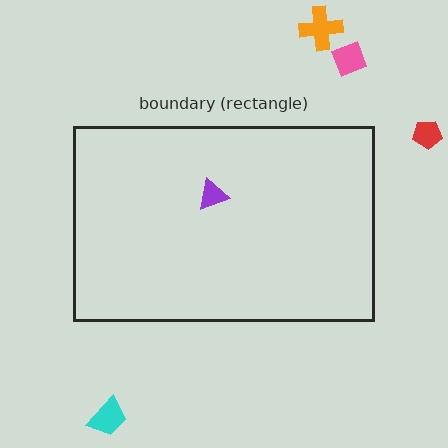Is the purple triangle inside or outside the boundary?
Inside.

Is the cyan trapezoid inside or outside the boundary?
Outside.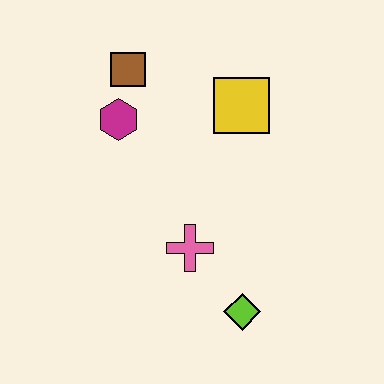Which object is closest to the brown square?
The magenta hexagon is closest to the brown square.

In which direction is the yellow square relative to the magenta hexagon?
The yellow square is to the right of the magenta hexagon.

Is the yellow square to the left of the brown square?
No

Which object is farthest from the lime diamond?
The brown square is farthest from the lime diamond.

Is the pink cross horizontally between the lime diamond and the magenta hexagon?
Yes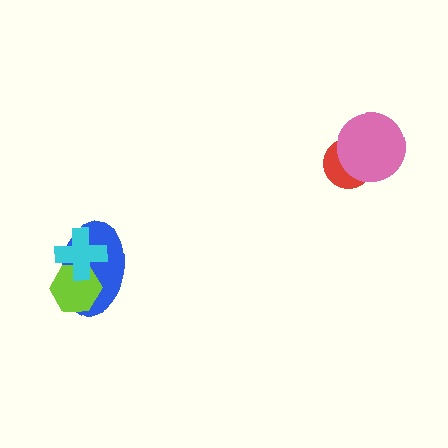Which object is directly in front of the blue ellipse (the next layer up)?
The lime hexagon is directly in front of the blue ellipse.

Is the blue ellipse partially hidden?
Yes, it is partially covered by another shape.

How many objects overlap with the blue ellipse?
2 objects overlap with the blue ellipse.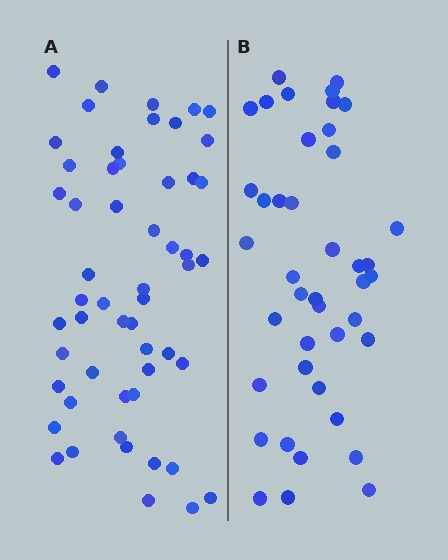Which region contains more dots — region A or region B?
Region A (the left region) has more dots.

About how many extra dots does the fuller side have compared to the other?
Region A has roughly 12 or so more dots than region B.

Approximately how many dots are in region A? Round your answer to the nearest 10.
About 50 dots. (The exact count is 54, which rounds to 50.)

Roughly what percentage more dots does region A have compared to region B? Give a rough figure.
About 30% more.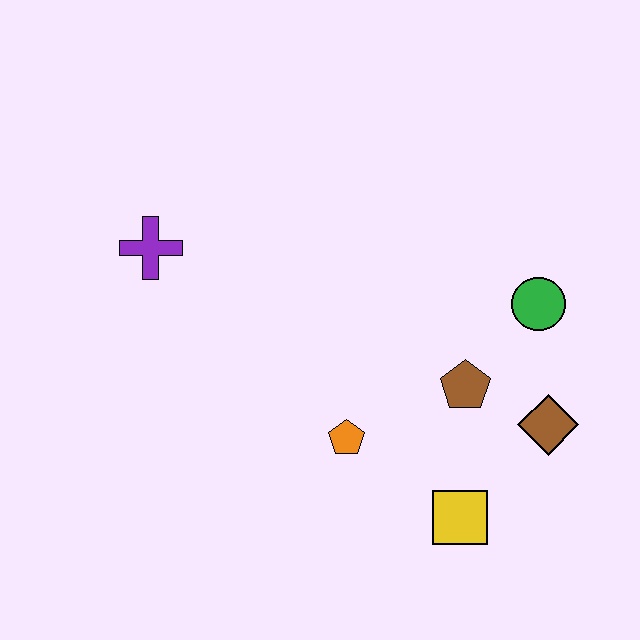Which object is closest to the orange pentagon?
The brown pentagon is closest to the orange pentagon.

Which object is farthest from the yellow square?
The purple cross is farthest from the yellow square.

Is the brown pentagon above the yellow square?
Yes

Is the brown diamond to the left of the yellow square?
No